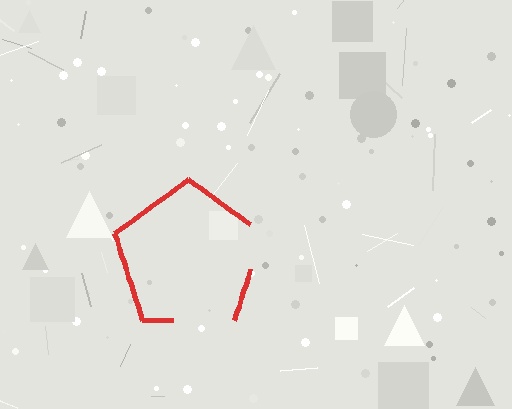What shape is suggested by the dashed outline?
The dashed outline suggests a pentagon.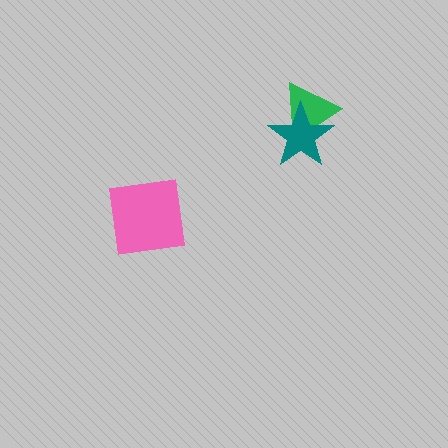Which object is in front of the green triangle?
The teal star is in front of the green triangle.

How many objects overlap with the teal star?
1 object overlaps with the teal star.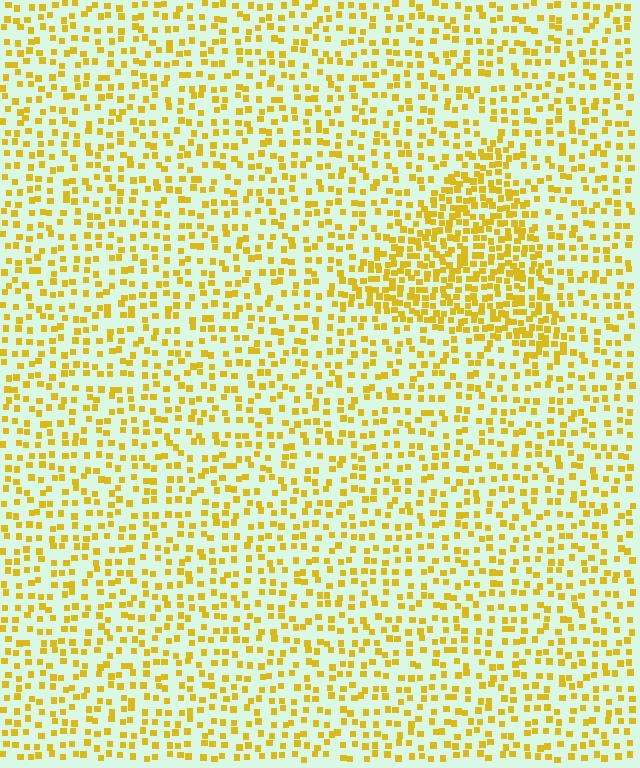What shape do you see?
I see a triangle.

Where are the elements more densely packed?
The elements are more densely packed inside the triangle boundary.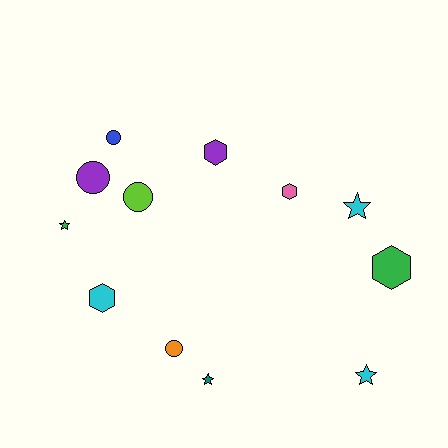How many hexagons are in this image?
There are 4 hexagons.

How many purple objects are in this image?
There are 2 purple objects.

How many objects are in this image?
There are 12 objects.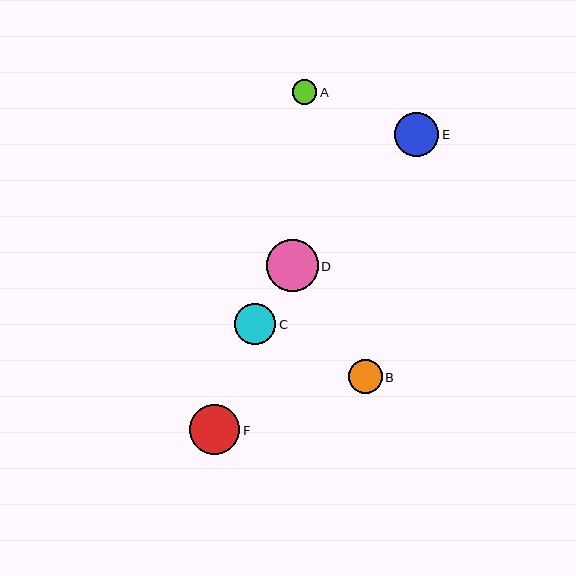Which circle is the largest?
Circle D is the largest with a size of approximately 52 pixels.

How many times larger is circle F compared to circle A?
Circle F is approximately 2.0 times the size of circle A.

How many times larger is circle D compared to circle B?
Circle D is approximately 1.5 times the size of circle B.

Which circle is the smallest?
Circle A is the smallest with a size of approximately 25 pixels.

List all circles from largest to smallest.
From largest to smallest: D, F, E, C, B, A.